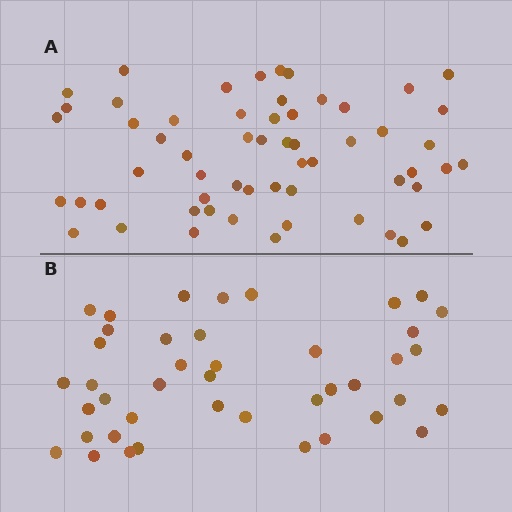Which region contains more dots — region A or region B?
Region A (the top region) has more dots.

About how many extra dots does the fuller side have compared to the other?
Region A has approximately 15 more dots than region B.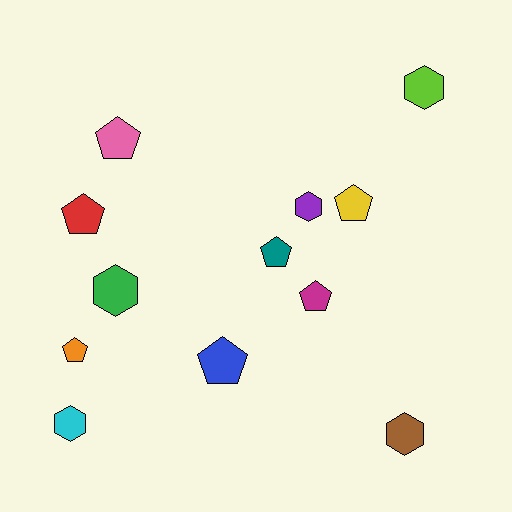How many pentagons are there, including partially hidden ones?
There are 7 pentagons.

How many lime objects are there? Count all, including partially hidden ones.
There is 1 lime object.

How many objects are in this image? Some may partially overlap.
There are 12 objects.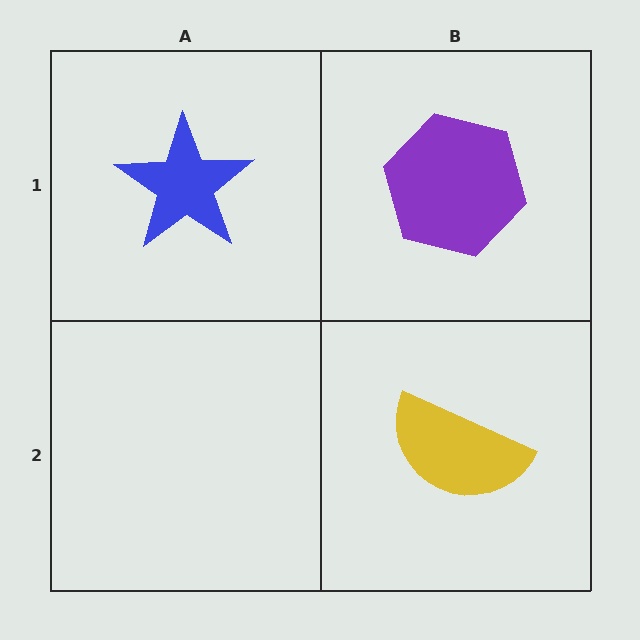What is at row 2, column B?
A yellow semicircle.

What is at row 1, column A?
A blue star.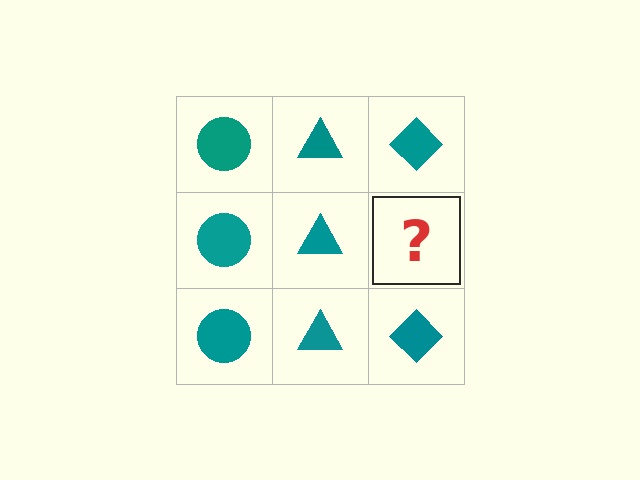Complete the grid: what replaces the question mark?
The question mark should be replaced with a teal diamond.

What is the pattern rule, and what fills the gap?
The rule is that each column has a consistent shape. The gap should be filled with a teal diamond.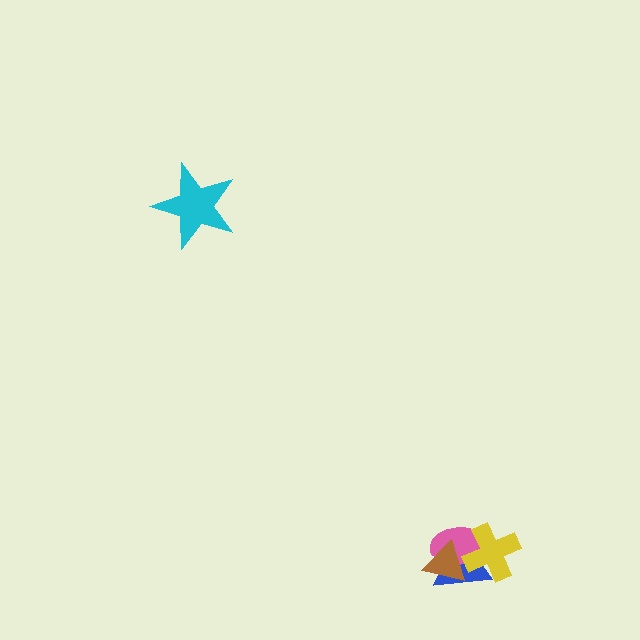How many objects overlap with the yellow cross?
3 objects overlap with the yellow cross.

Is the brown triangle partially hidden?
No, no other shape covers it.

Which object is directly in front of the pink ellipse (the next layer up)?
The yellow cross is directly in front of the pink ellipse.